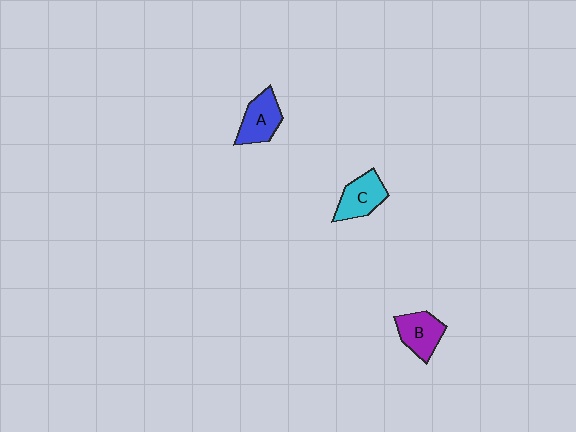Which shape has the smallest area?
Shape B (purple).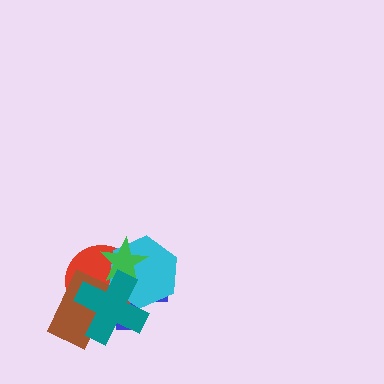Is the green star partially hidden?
Yes, it is partially covered by another shape.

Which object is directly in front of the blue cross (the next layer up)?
The red circle is directly in front of the blue cross.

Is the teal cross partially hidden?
No, no other shape covers it.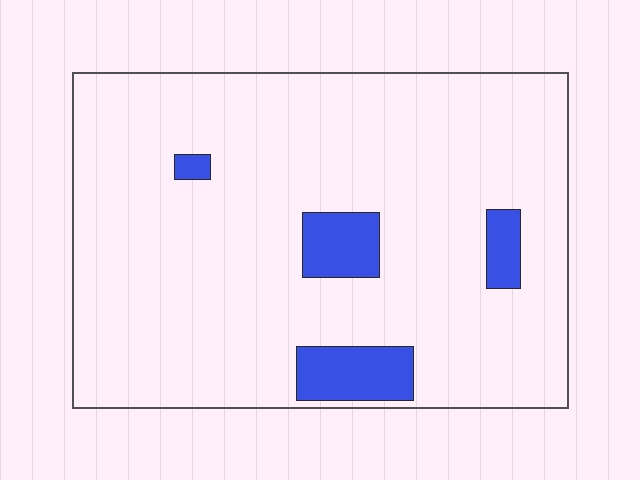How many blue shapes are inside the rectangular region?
4.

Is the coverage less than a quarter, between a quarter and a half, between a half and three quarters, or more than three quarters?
Less than a quarter.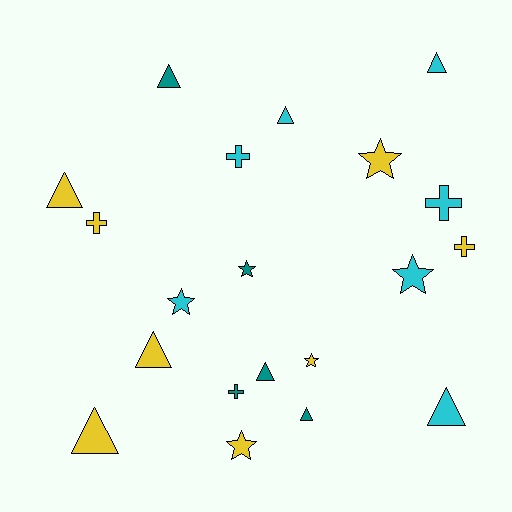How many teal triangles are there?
There are 3 teal triangles.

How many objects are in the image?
There are 20 objects.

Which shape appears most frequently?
Triangle, with 9 objects.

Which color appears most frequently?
Yellow, with 8 objects.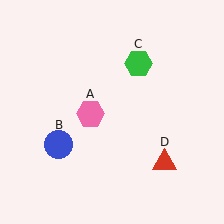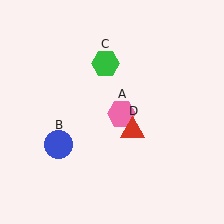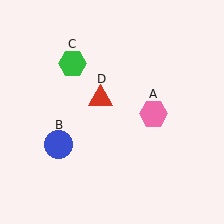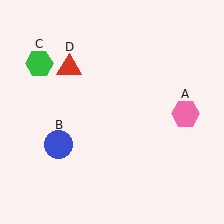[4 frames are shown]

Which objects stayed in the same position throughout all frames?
Blue circle (object B) remained stationary.